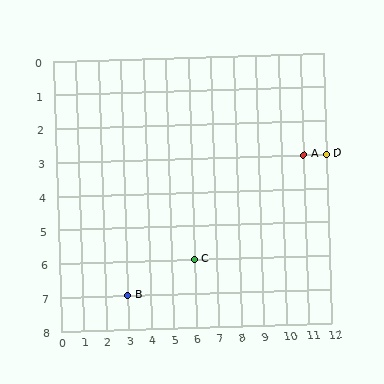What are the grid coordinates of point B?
Point B is at grid coordinates (3, 7).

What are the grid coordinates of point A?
Point A is at grid coordinates (11, 3).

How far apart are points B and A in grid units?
Points B and A are 8 columns and 4 rows apart (about 8.9 grid units diagonally).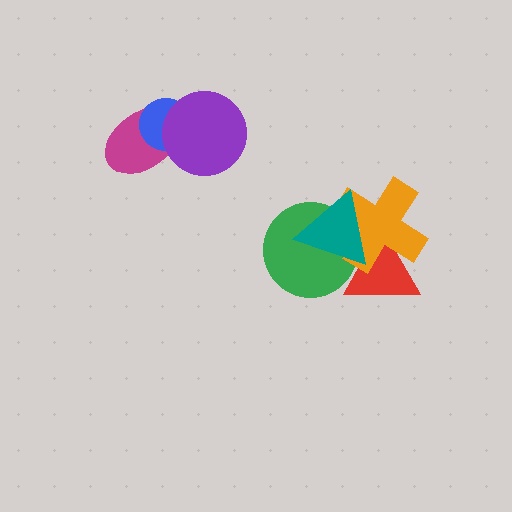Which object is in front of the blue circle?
The purple circle is in front of the blue circle.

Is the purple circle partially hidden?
No, no other shape covers it.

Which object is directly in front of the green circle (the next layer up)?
The orange cross is directly in front of the green circle.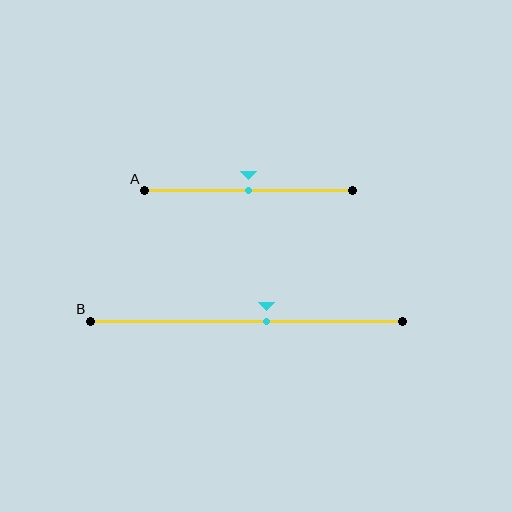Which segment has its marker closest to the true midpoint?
Segment A has its marker closest to the true midpoint.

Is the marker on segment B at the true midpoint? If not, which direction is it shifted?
No, the marker on segment B is shifted to the right by about 6% of the segment length.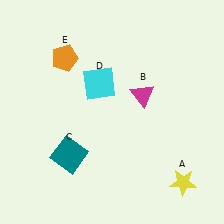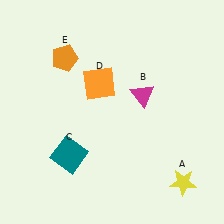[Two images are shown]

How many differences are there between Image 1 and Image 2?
There is 1 difference between the two images.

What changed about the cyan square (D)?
In Image 1, D is cyan. In Image 2, it changed to orange.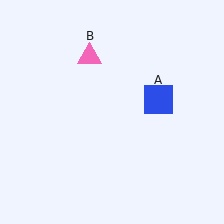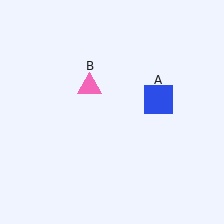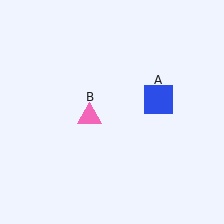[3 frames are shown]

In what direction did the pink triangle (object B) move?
The pink triangle (object B) moved down.